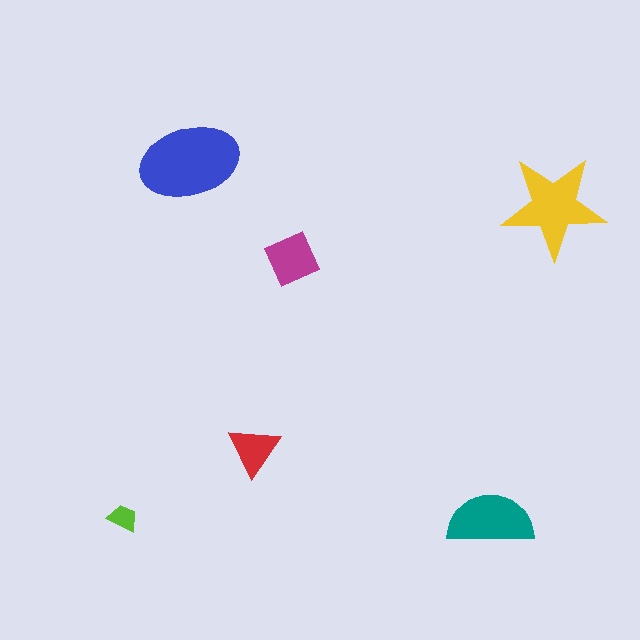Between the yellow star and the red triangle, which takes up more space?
The yellow star.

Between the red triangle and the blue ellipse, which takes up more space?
The blue ellipse.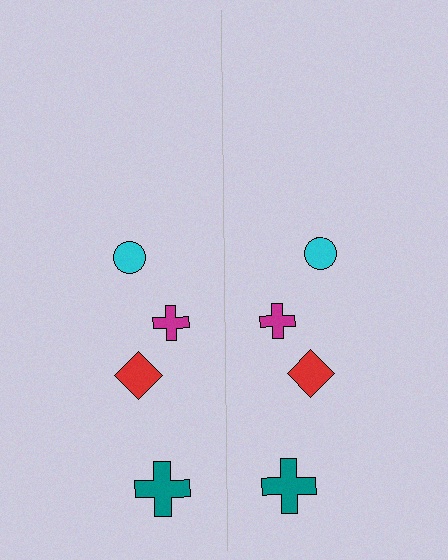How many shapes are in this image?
There are 8 shapes in this image.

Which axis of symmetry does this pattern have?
The pattern has a vertical axis of symmetry running through the center of the image.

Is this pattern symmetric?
Yes, this pattern has bilateral (reflection) symmetry.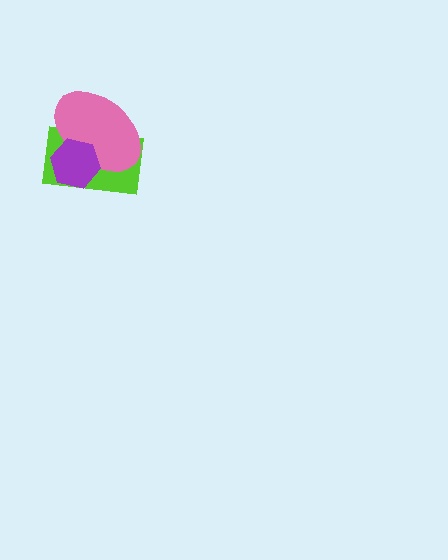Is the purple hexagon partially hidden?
No, no other shape covers it.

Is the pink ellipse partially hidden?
Yes, it is partially covered by another shape.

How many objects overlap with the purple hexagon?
2 objects overlap with the purple hexagon.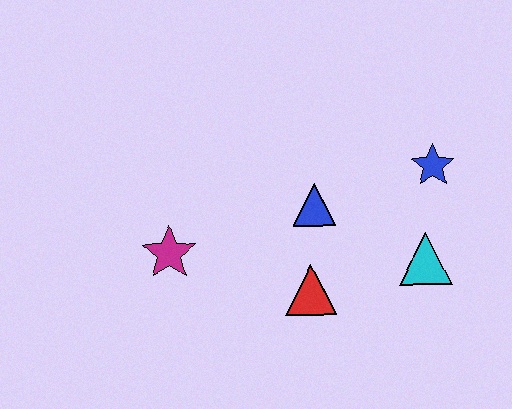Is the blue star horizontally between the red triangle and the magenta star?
No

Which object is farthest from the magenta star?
The blue star is farthest from the magenta star.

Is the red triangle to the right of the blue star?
No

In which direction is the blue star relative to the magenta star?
The blue star is to the right of the magenta star.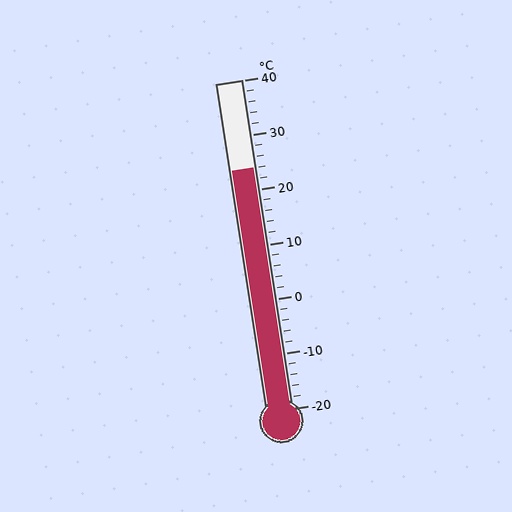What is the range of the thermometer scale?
The thermometer scale ranges from -20°C to 40°C.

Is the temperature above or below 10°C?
The temperature is above 10°C.